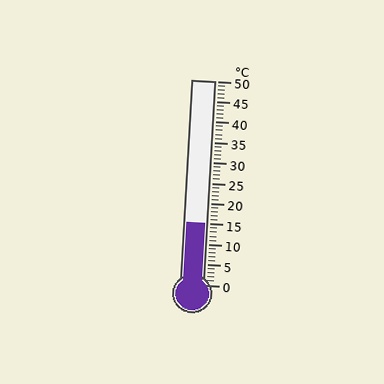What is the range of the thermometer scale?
The thermometer scale ranges from 0°C to 50°C.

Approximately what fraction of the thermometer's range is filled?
The thermometer is filled to approximately 30% of its range.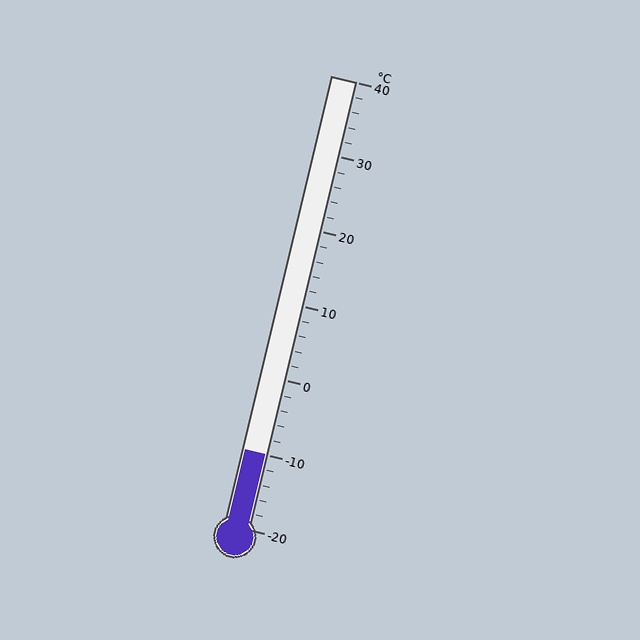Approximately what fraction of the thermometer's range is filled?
The thermometer is filled to approximately 15% of its range.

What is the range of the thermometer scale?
The thermometer scale ranges from -20°C to 40°C.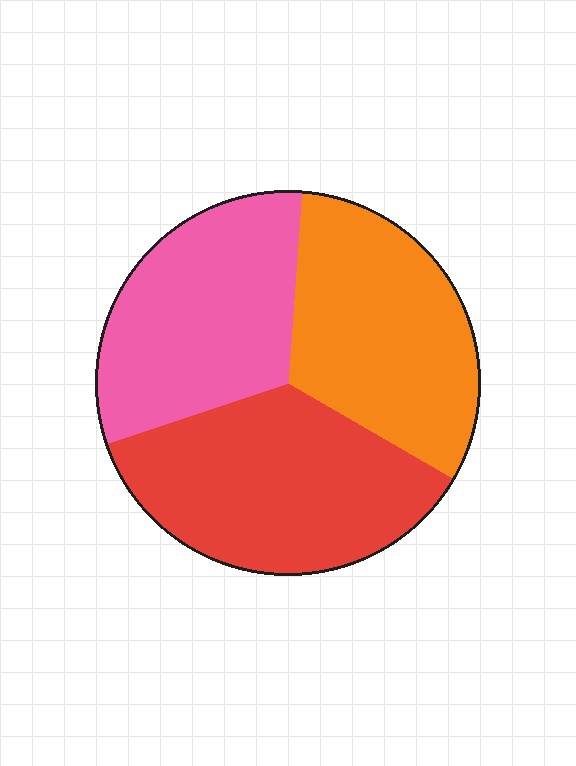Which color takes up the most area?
Red, at roughly 35%.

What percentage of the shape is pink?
Pink covers about 30% of the shape.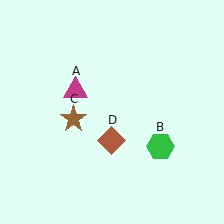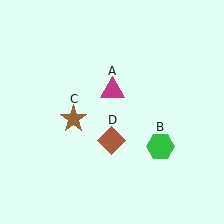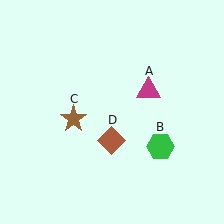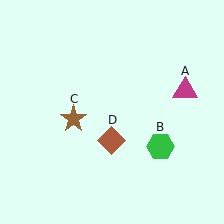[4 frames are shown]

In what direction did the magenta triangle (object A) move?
The magenta triangle (object A) moved right.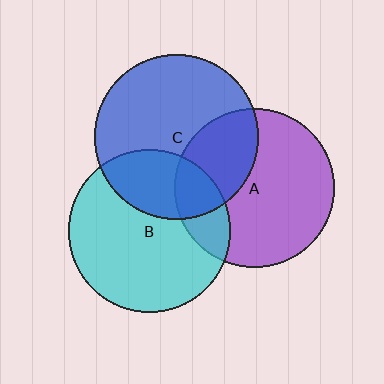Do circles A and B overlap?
Yes.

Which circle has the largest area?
Circle C (blue).